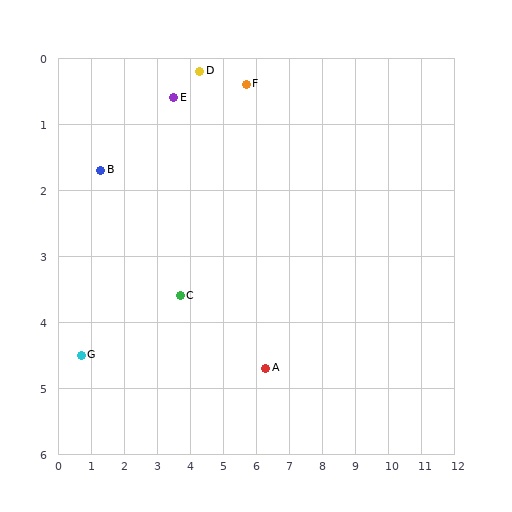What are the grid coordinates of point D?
Point D is at approximately (4.3, 0.2).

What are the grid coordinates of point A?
Point A is at approximately (6.3, 4.7).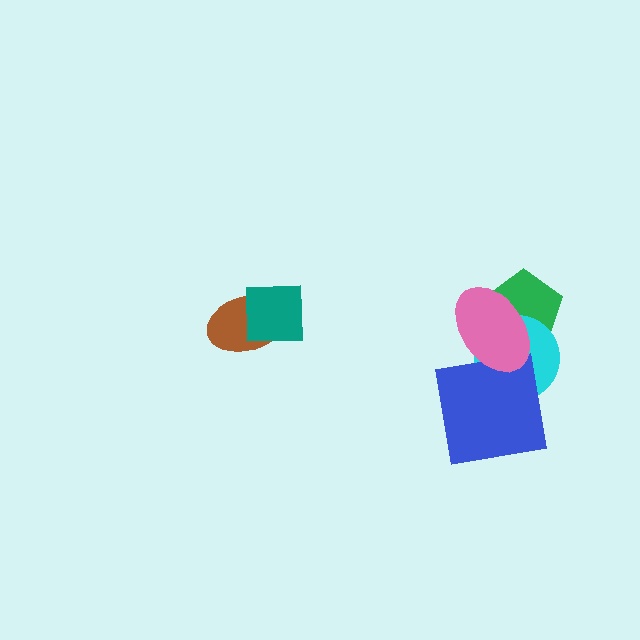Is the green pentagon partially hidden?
Yes, it is partially covered by another shape.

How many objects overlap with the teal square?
1 object overlaps with the teal square.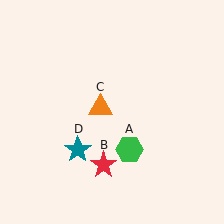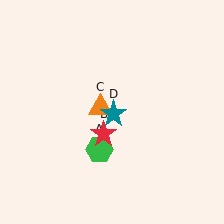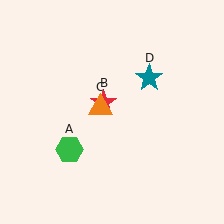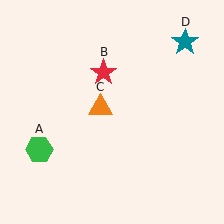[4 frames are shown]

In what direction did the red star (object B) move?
The red star (object B) moved up.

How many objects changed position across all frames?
3 objects changed position: green hexagon (object A), red star (object B), teal star (object D).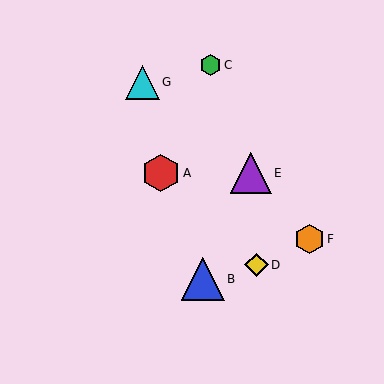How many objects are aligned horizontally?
2 objects (A, E) are aligned horizontally.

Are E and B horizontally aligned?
No, E is at y≈173 and B is at y≈279.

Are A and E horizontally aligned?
Yes, both are at y≈173.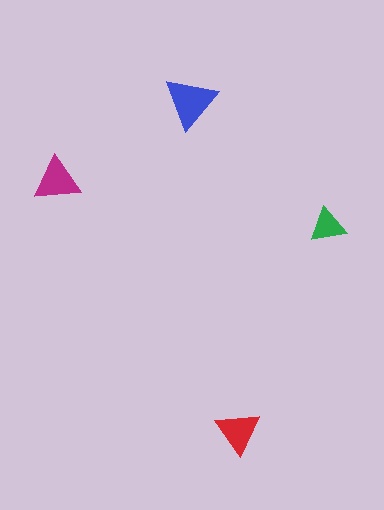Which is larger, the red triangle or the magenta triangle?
The magenta one.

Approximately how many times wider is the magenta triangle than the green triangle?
About 1.5 times wider.